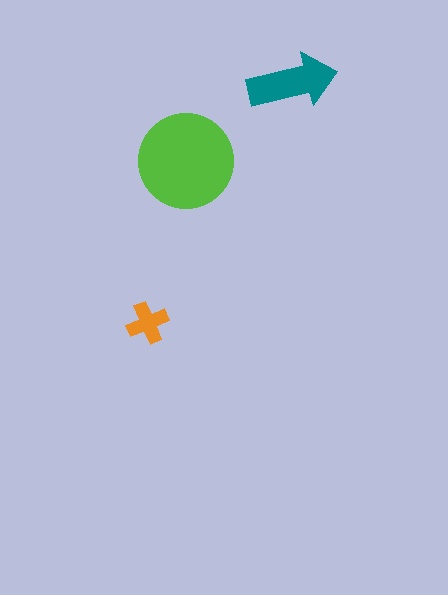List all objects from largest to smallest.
The lime circle, the teal arrow, the orange cross.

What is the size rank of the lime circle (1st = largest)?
1st.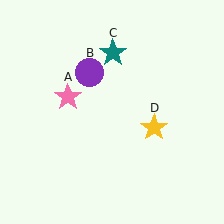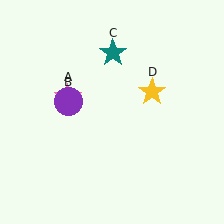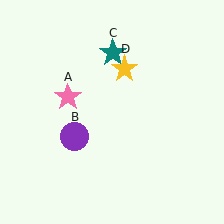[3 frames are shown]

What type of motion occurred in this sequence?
The purple circle (object B), yellow star (object D) rotated counterclockwise around the center of the scene.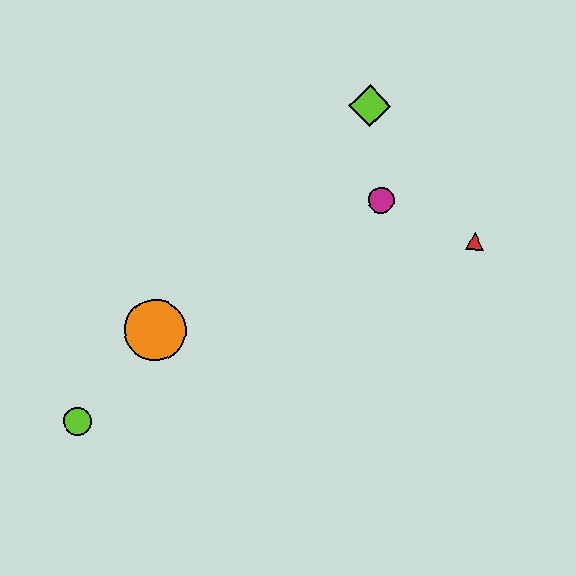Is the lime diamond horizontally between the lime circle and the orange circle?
No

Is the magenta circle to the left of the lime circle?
No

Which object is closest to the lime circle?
The orange circle is closest to the lime circle.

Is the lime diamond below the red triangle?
No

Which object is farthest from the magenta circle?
The lime circle is farthest from the magenta circle.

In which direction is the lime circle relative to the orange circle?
The lime circle is below the orange circle.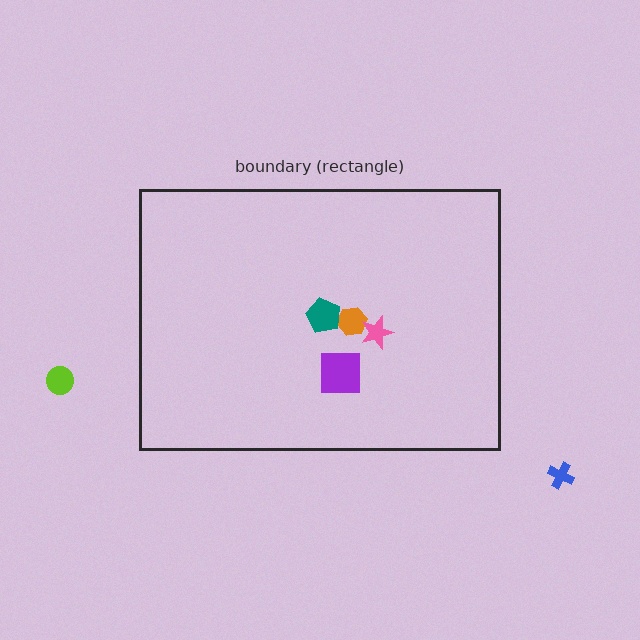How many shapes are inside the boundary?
4 inside, 2 outside.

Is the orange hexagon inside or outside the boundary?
Inside.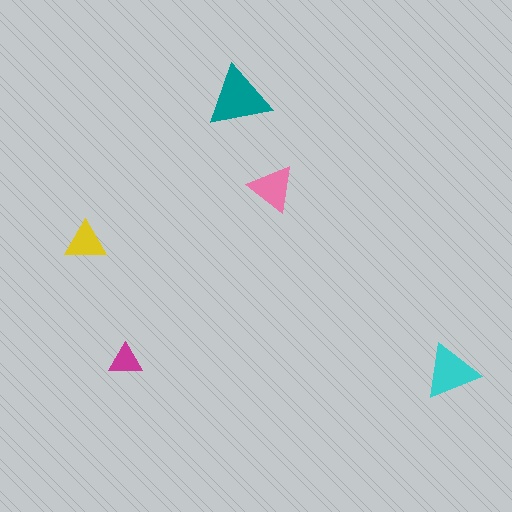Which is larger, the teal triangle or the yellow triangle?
The teal one.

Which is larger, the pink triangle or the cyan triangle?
The cyan one.